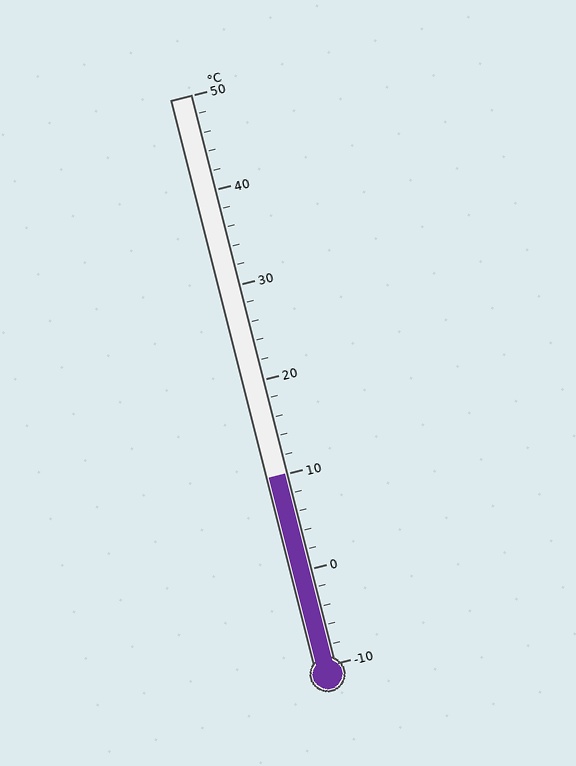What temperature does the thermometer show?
The thermometer shows approximately 10°C.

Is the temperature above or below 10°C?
The temperature is at 10°C.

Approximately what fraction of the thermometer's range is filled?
The thermometer is filled to approximately 35% of its range.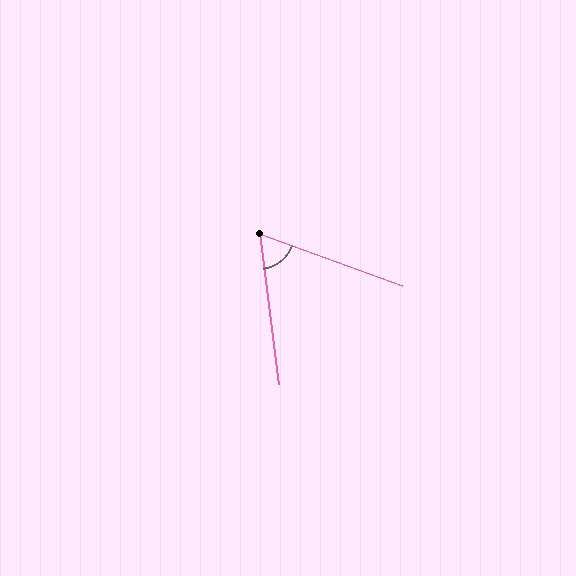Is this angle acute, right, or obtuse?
It is acute.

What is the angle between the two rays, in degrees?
Approximately 63 degrees.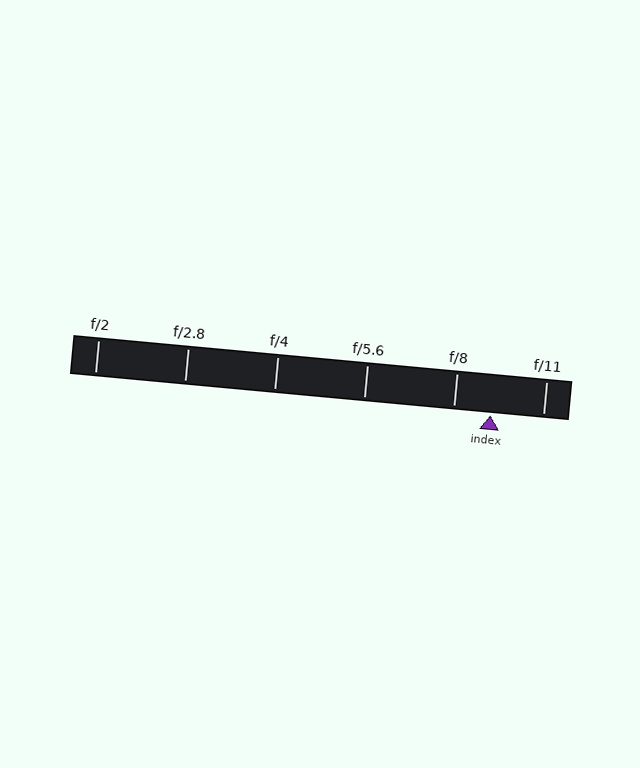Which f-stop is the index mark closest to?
The index mark is closest to f/8.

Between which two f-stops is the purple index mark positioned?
The index mark is between f/8 and f/11.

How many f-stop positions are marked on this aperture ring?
There are 6 f-stop positions marked.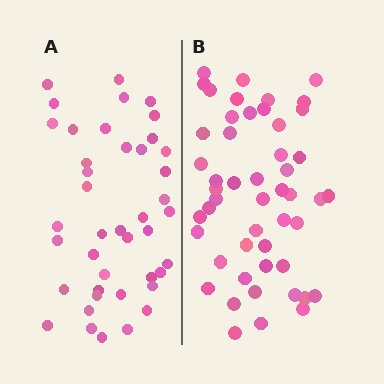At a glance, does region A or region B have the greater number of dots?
Region B (the right region) has more dots.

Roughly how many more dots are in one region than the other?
Region B has roughly 8 or so more dots than region A.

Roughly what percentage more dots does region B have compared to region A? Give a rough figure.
About 20% more.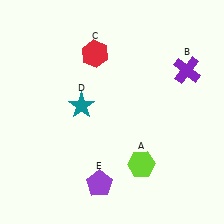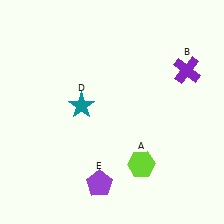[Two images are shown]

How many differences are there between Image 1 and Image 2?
There is 1 difference between the two images.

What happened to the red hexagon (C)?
The red hexagon (C) was removed in Image 2. It was in the top-left area of Image 1.